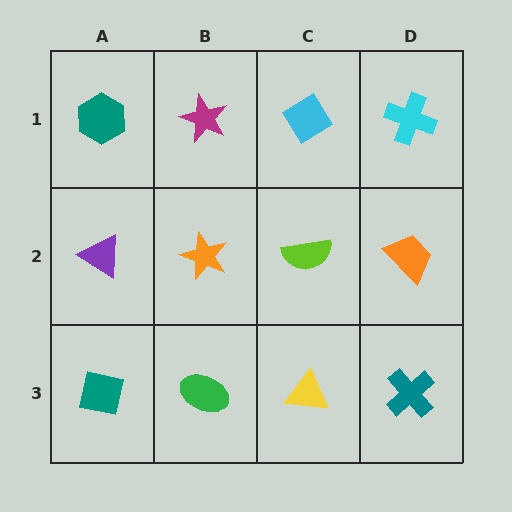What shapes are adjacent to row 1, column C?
A lime semicircle (row 2, column C), a magenta star (row 1, column B), a cyan cross (row 1, column D).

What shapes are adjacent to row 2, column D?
A cyan cross (row 1, column D), a teal cross (row 3, column D), a lime semicircle (row 2, column C).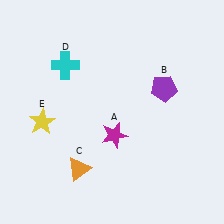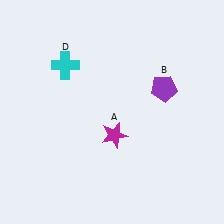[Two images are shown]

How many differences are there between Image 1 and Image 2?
There are 2 differences between the two images.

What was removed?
The yellow star (E), the orange triangle (C) were removed in Image 2.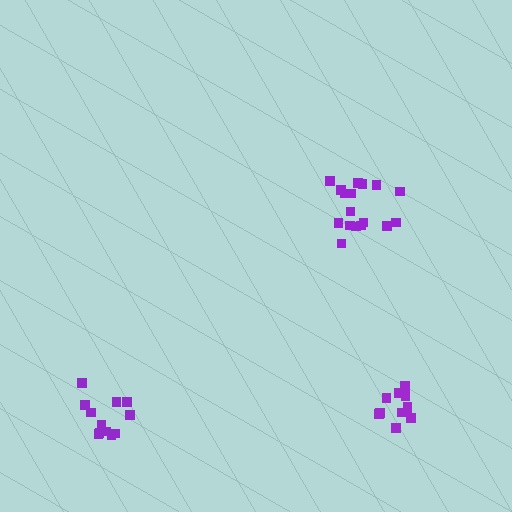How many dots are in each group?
Group 1: 17 dots, Group 2: 12 dots, Group 3: 11 dots (40 total).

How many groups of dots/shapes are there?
There are 3 groups.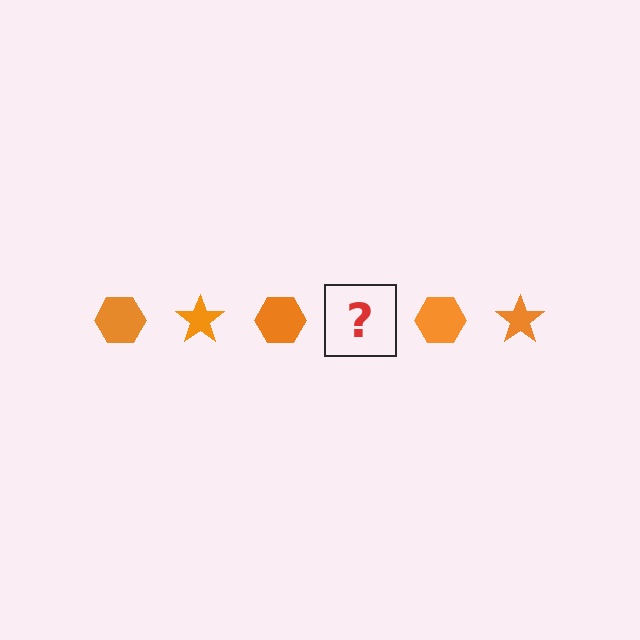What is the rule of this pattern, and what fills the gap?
The rule is that the pattern cycles through hexagon, star shapes in orange. The gap should be filled with an orange star.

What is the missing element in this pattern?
The missing element is an orange star.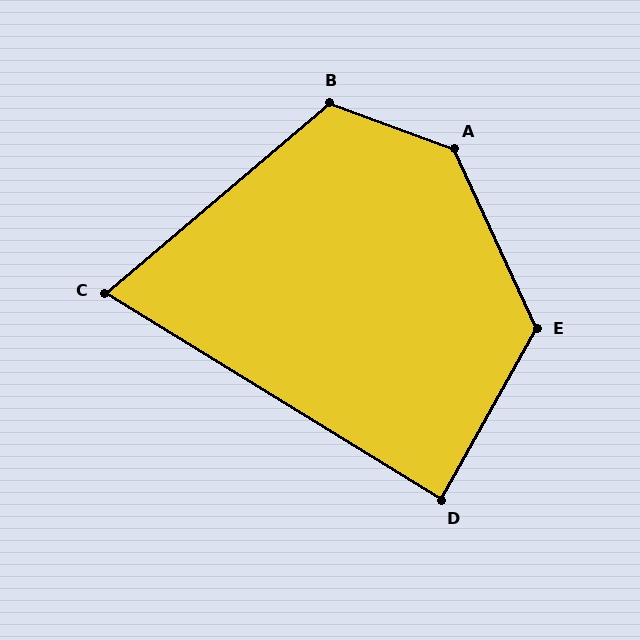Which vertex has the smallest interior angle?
C, at approximately 72 degrees.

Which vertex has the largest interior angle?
A, at approximately 135 degrees.